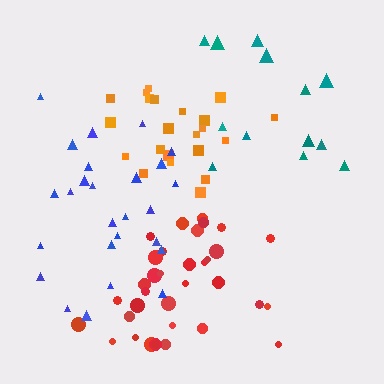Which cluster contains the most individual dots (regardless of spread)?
Red (35).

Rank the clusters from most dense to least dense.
red, orange, blue, teal.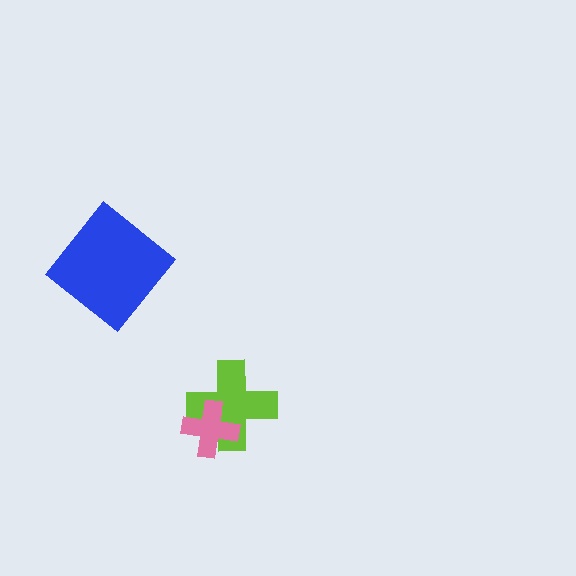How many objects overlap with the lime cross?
1 object overlaps with the lime cross.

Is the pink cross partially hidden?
No, no other shape covers it.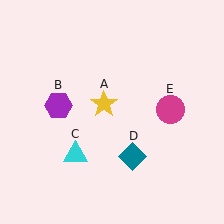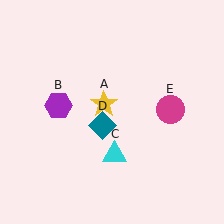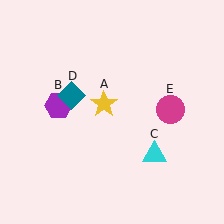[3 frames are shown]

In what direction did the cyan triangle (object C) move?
The cyan triangle (object C) moved right.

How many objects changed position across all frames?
2 objects changed position: cyan triangle (object C), teal diamond (object D).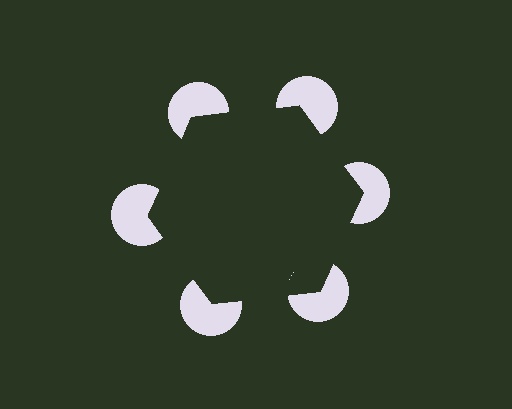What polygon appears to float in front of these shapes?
An illusory hexagon — its edges are inferred from the aligned wedge cuts in the pac-man discs, not physically drawn.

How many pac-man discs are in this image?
There are 6 — one at each vertex of the illusory hexagon.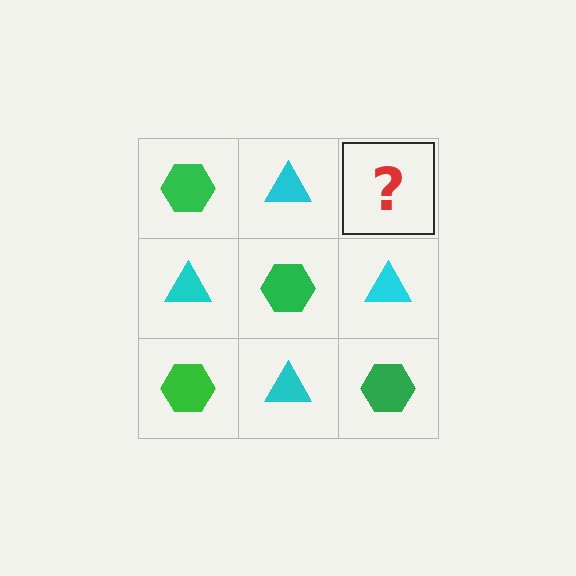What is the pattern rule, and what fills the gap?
The rule is that it alternates green hexagon and cyan triangle in a checkerboard pattern. The gap should be filled with a green hexagon.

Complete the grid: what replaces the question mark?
The question mark should be replaced with a green hexagon.